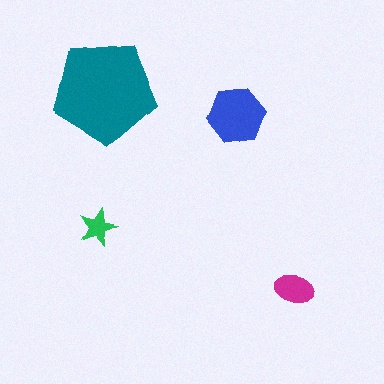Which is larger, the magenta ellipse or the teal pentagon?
The teal pentagon.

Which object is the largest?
The teal pentagon.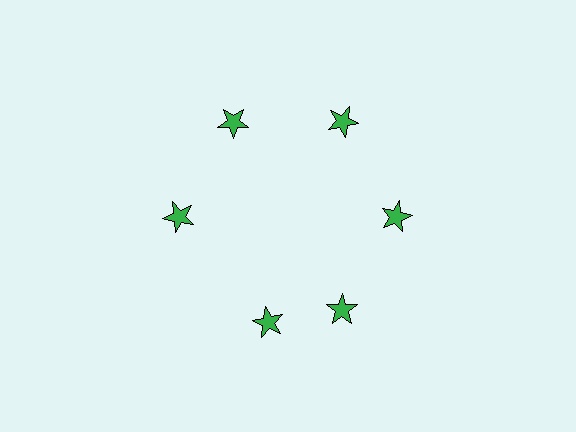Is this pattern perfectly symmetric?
No. The 6 green stars are arranged in a ring, but one element near the 7 o'clock position is rotated out of alignment along the ring, breaking the 6-fold rotational symmetry.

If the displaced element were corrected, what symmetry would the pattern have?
It would have 6-fold rotational symmetry — the pattern would map onto itself every 60 degrees.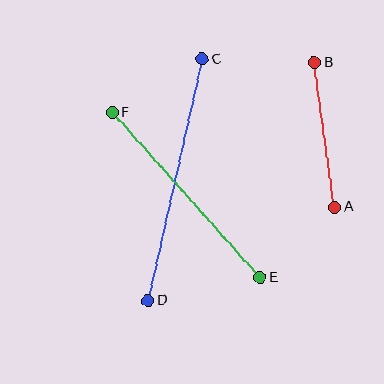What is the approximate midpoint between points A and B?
The midpoint is at approximately (325, 135) pixels.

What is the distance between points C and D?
The distance is approximately 247 pixels.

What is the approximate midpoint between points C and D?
The midpoint is at approximately (175, 180) pixels.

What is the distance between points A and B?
The distance is approximately 146 pixels.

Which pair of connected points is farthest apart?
Points C and D are farthest apart.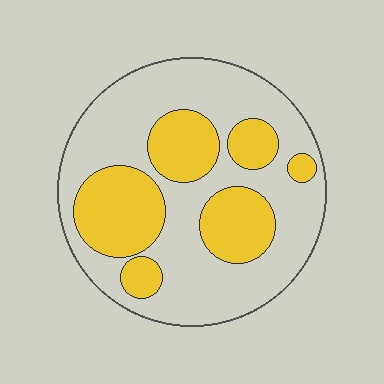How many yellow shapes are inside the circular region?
6.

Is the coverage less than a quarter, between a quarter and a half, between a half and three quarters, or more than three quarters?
Between a quarter and a half.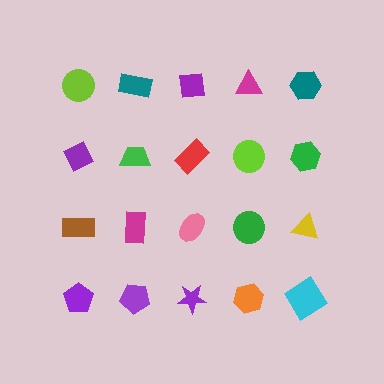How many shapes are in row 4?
5 shapes.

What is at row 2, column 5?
A green hexagon.